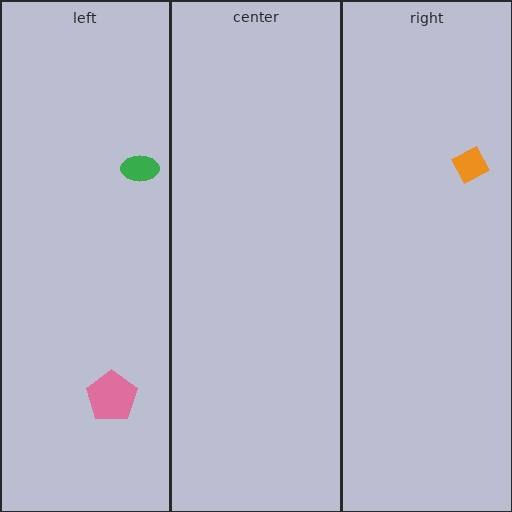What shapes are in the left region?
The green ellipse, the pink pentagon.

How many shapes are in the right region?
1.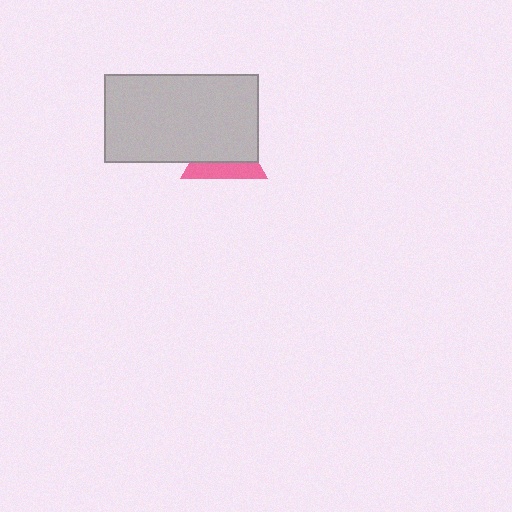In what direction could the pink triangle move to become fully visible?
The pink triangle could move down. That would shift it out from behind the light gray rectangle entirely.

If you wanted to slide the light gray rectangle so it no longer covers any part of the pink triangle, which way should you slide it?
Slide it up — that is the most direct way to separate the two shapes.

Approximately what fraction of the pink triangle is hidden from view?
Roughly 63% of the pink triangle is hidden behind the light gray rectangle.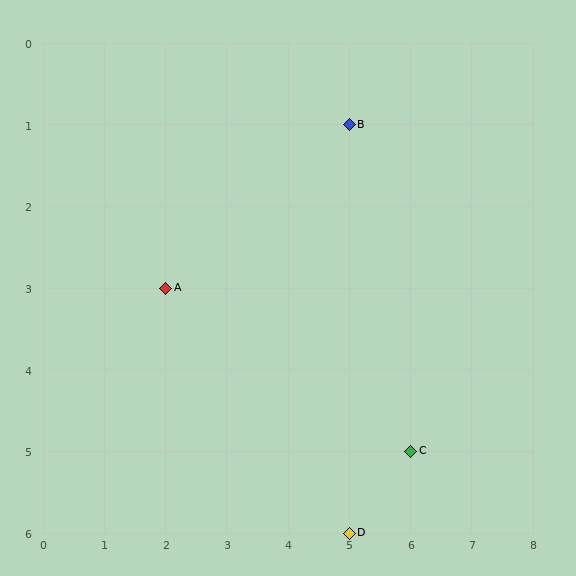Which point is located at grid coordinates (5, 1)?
Point B is at (5, 1).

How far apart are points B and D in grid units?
Points B and D are 5 rows apart.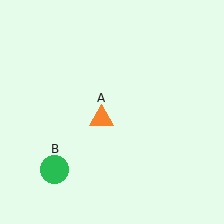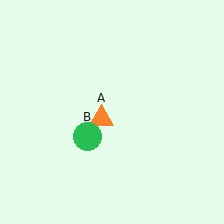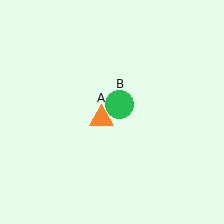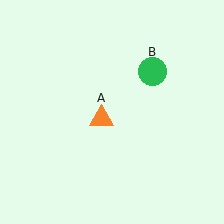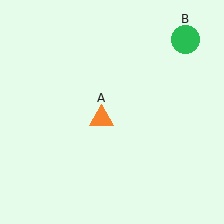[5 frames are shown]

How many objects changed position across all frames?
1 object changed position: green circle (object B).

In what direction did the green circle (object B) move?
The green circle (object B) moved up and to the right.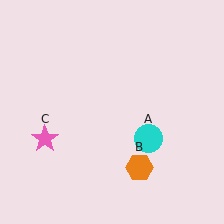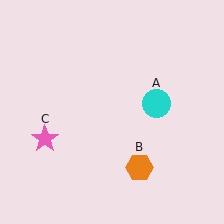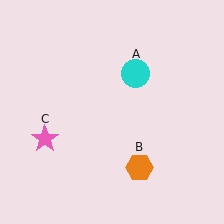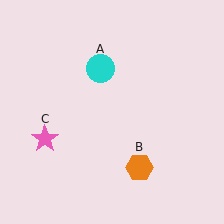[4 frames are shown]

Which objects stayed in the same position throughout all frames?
Orange hexagon (object B) and pink star (object C) remained stationary.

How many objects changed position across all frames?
1 object changed position: cyan circle (object A).